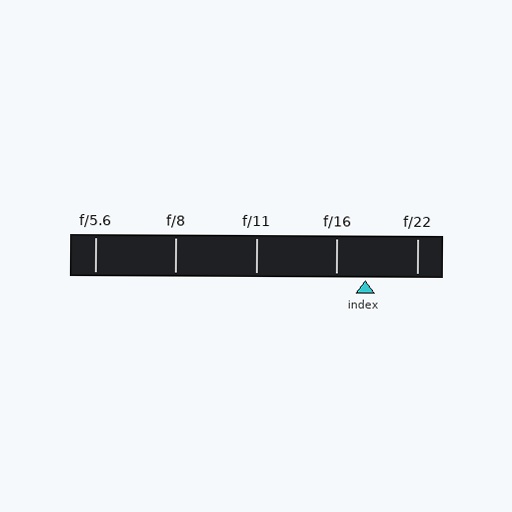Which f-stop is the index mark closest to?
The index mark is closest to f/16.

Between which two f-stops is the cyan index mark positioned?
The index mark is between f/16 and f/22.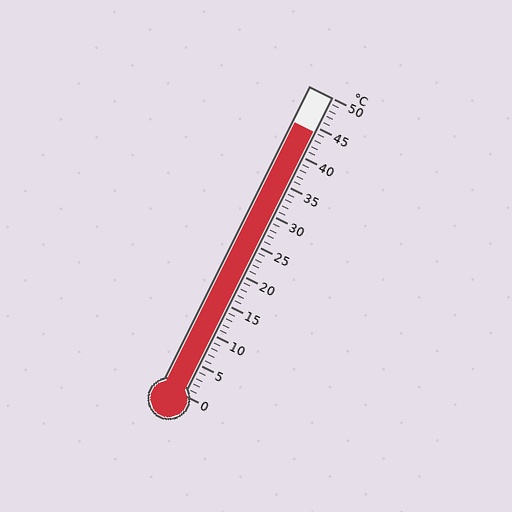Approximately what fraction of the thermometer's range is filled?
The thermometer is filled to approximately 90% of its range.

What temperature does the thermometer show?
The thermometer shows approximately 44°C.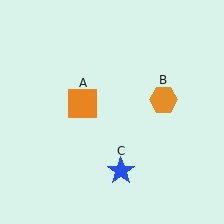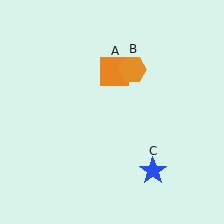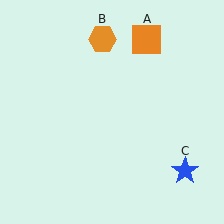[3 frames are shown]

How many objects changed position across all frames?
3 objects changed position: orange square (object A), orange hexagon (object B), blue star (object C).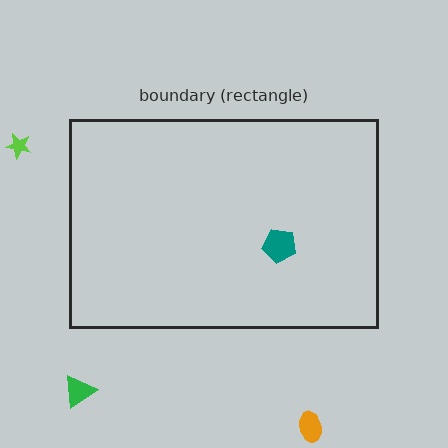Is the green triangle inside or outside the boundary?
Outside.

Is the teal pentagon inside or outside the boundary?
Inside.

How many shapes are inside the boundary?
1 inside, 3 outside.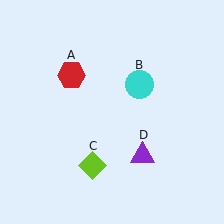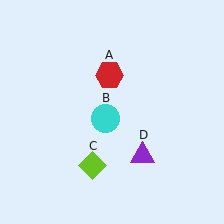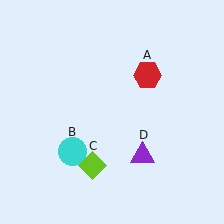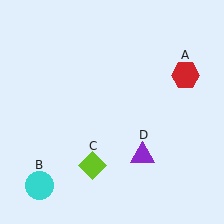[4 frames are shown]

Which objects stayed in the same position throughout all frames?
Lime diamond (object C) and purple triangle (object D) remained stationary.